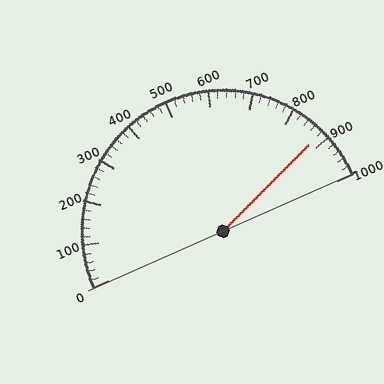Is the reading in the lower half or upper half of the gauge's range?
The reading is in the upper half of the range (0 to 1000).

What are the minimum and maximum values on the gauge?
The gauge ranges from 0 to 1000.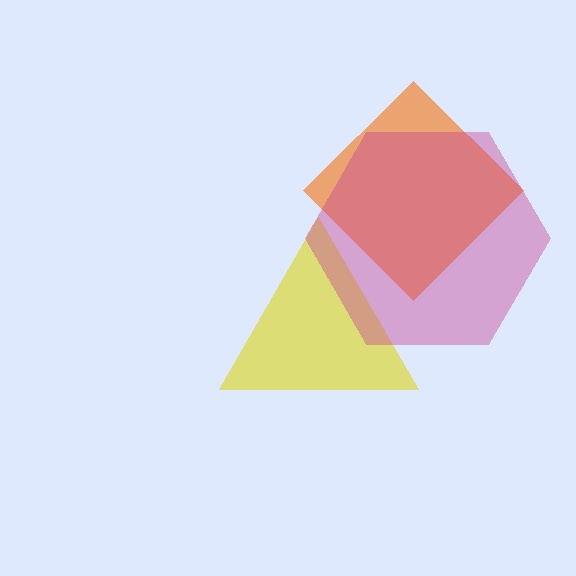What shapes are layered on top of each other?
The layered shapes are: an orange diamond, a yellow triangle, a magenta hexagon.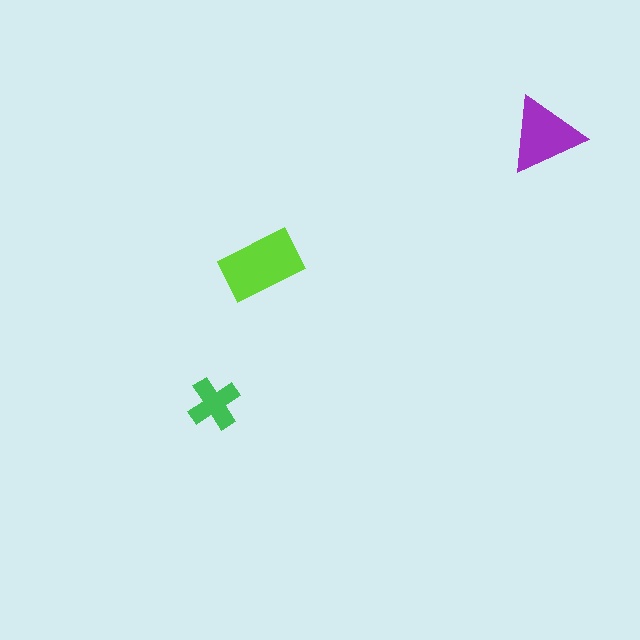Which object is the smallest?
The green cross.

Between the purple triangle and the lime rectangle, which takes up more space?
The lime rectangle.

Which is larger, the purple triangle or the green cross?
The purple triangle.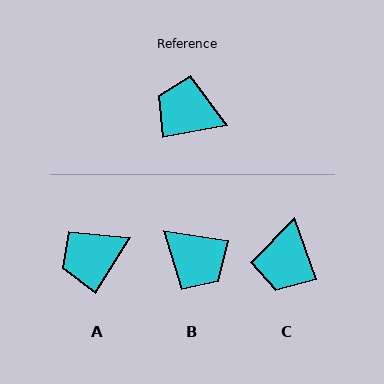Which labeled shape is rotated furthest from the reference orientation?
B, about 161 degrees away.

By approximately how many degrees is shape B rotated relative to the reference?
Approximately 161 degrees counter-clockwise.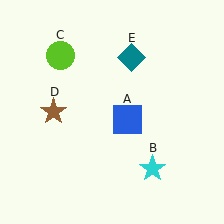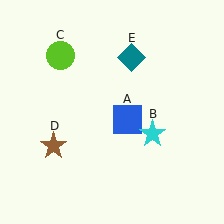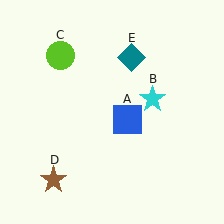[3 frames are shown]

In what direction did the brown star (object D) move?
The brown star (object D) moved down.